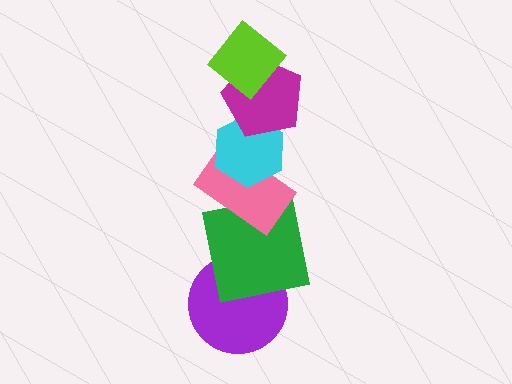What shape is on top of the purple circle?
The green square is on top of the purple circle.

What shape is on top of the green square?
The pink rectangle is on top of the green square.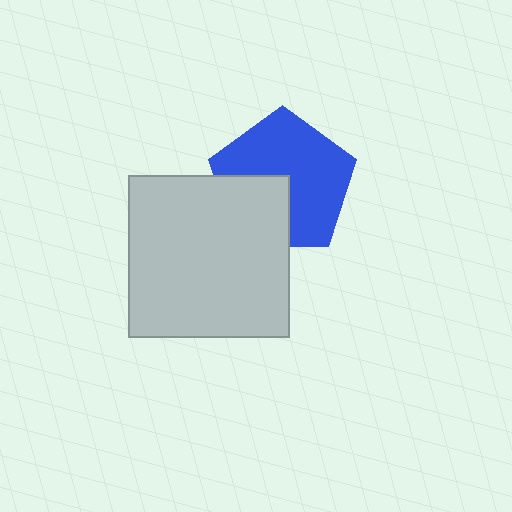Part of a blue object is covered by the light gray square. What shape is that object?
It is a pentagon.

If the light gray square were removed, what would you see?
You would see the complete blue pentagon.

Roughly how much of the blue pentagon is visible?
Most of it is visible (roughly 68%).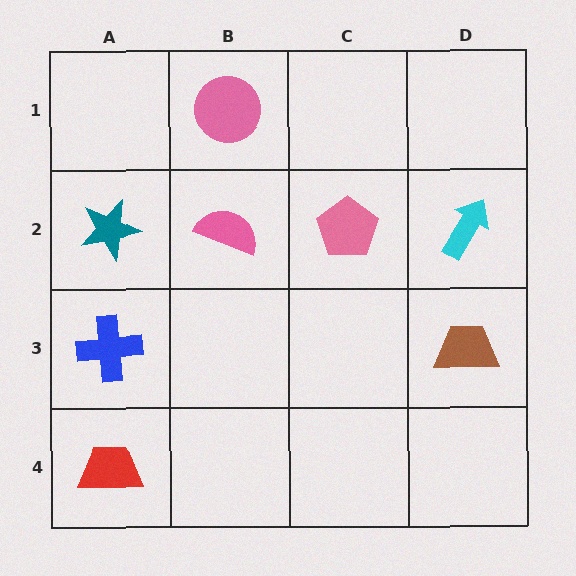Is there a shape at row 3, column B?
No, that cell is empty.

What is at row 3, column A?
A blue cross.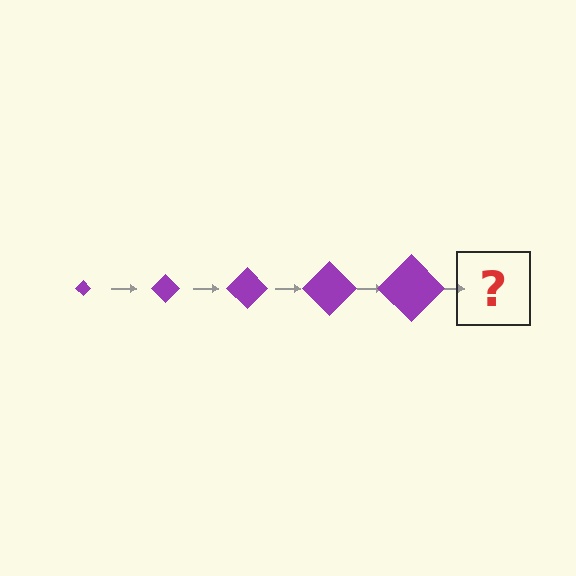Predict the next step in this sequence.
The next step is a purple diamond, larger than the previous one.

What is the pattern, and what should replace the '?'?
The pattern is that the diamond gets progressively larger each step. The '?' should be a purple diamond, larger than the previous one.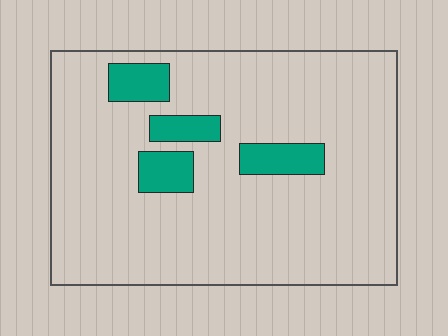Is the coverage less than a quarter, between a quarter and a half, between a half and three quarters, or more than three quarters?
Less than a quarter.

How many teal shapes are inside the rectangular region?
4.